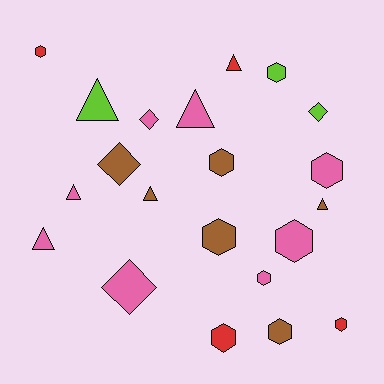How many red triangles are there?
There is 1 red triangle.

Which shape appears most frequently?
Hexagon, with 10 objects.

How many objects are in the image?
There are 21 objects.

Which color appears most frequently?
Pink, with 8 objects.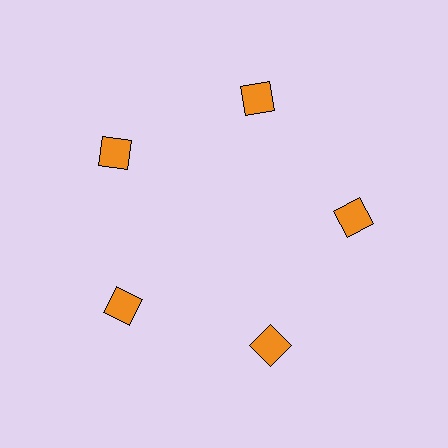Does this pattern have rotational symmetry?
Yes, this pattern has 5-fold rotational symmetry. It looks the same after rotating 72 degrees around the center.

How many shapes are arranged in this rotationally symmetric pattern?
There are 5 shapes, arranged in 5 groups of 1.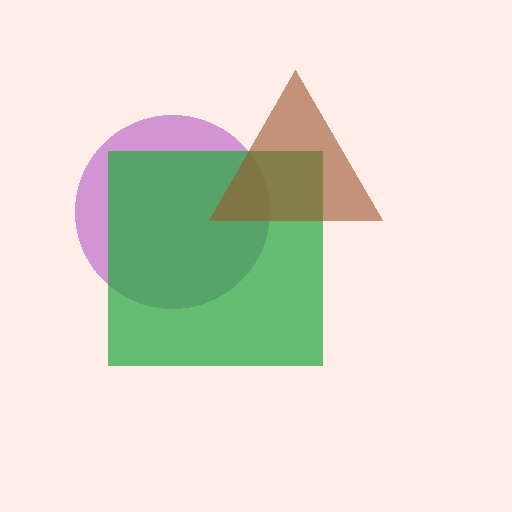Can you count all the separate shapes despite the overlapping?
Yes, there are 3 separate shapes.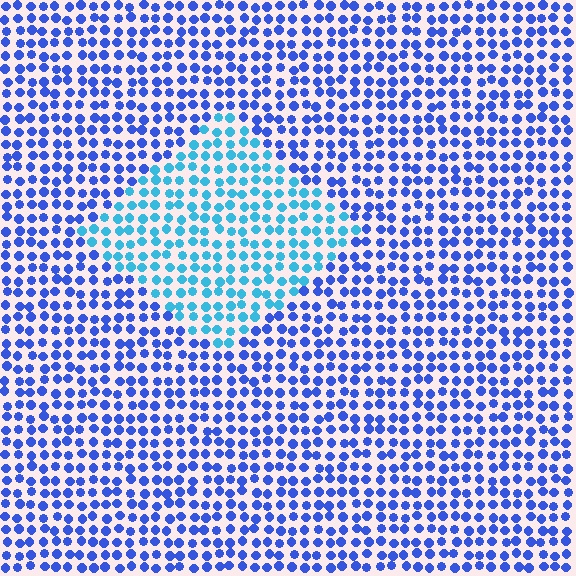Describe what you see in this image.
The image is filled with small blue elements in a uniform arrangement. A diamond-shaped region is visible where the elements are tinted to a slightly different hue, forming a subtle color boundary.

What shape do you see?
I see a diamond.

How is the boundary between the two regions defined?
The boundary is defined purely by a slight shift in hue (about 36 degrees). Spacing, size, and orientation are identical on both sides.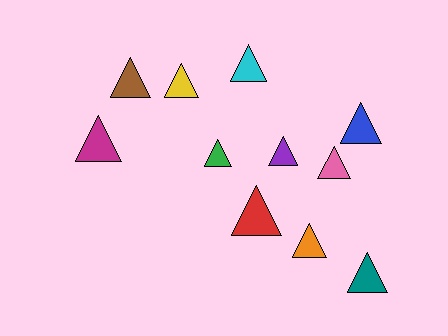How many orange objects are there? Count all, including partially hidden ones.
There is 1 orange object.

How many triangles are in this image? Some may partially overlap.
There are 11 triangles.